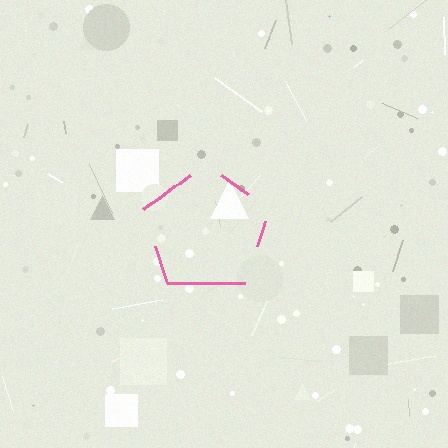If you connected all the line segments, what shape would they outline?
They would outline a pentagon.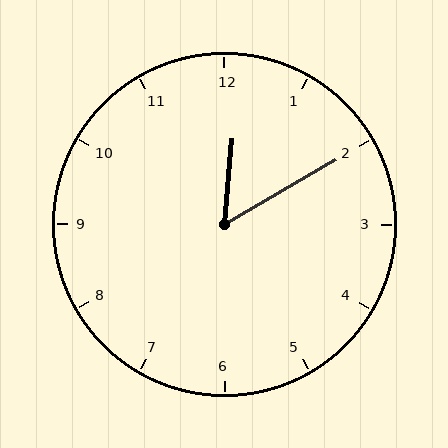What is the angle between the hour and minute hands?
Approximately 55 degrees.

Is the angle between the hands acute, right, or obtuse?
It is acute.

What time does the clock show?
12:10.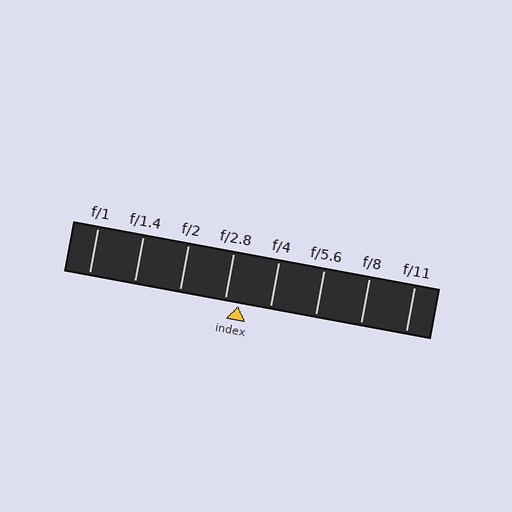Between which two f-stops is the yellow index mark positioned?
The index mark is between f/2.8 and f/4.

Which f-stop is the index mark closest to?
The index mark is closest to f/2.8.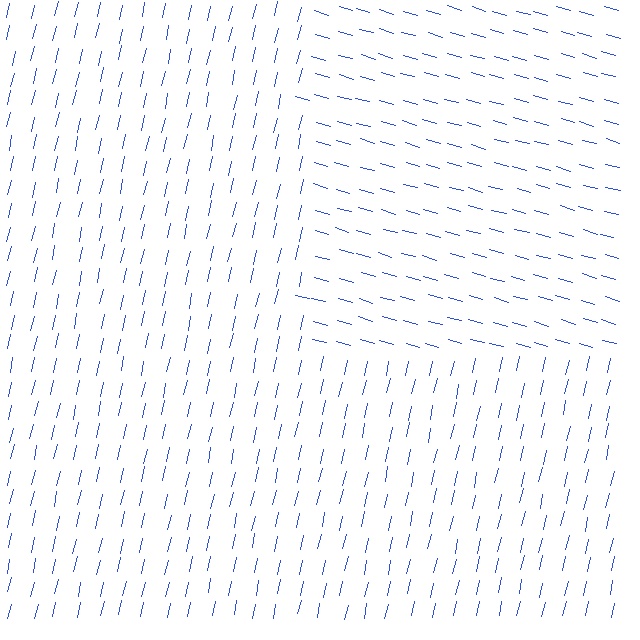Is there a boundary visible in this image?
Yes, there is a texture boundary formed by a change in line orientation.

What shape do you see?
I see a rectangle.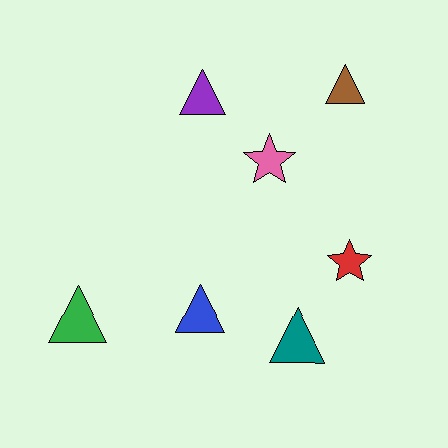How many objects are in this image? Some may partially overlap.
There are 7 objects.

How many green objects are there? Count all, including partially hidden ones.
There is 1 green object.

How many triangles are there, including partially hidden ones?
There are 5 triangles.